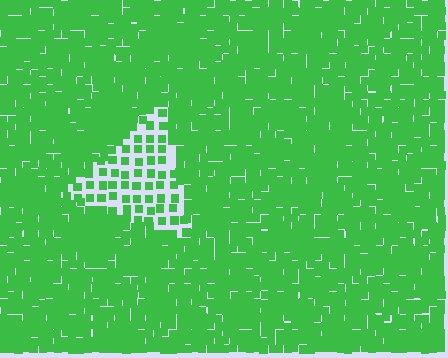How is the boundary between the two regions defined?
The boundary is defined by a change in element density (approximately 2.4x ratio). All elements are the same color, size, and shape.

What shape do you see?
I see a triangle.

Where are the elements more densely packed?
The elements are more densely packed outside the triangle boundary.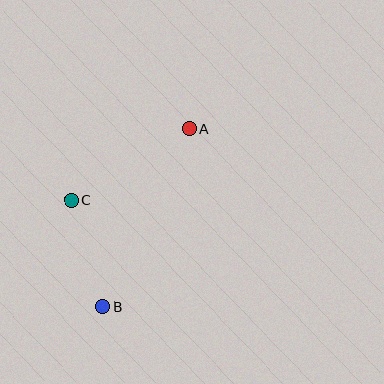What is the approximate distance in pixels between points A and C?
The distance between A and C is approximately 138 pixels.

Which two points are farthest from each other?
Points A and B are farthest from each other.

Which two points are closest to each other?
Points B and C are closest to each other.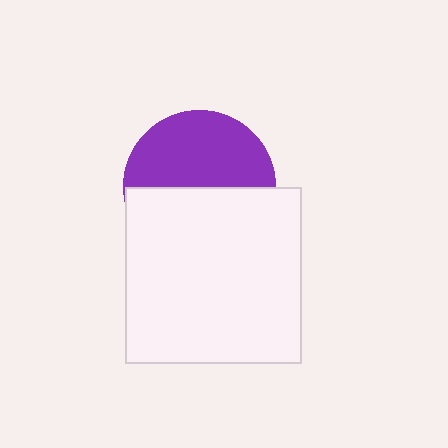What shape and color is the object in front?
The object in front is a white square.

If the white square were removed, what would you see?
You would see the complete purple circle.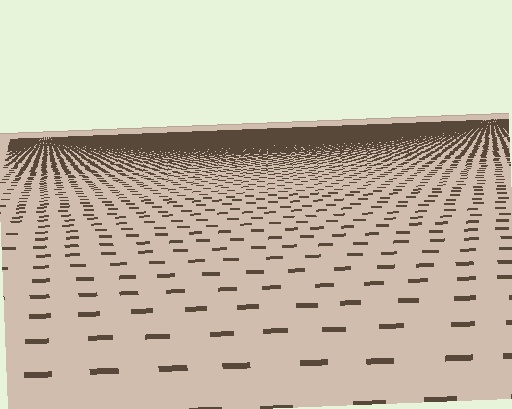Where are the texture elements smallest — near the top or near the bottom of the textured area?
Near the top.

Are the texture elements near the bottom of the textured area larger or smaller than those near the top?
Larger. Near the bottom, elements are closer to the viewer and appear at a bigger on-screen size.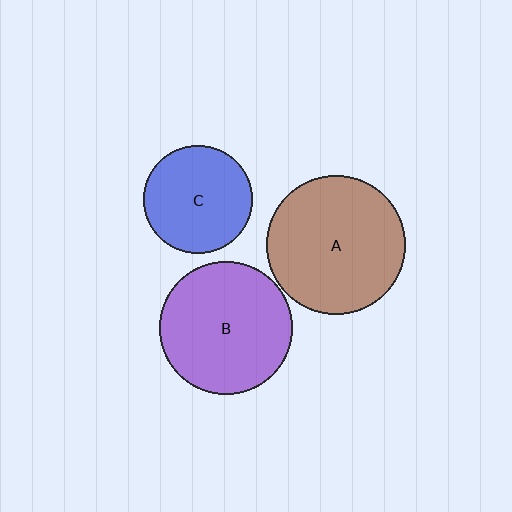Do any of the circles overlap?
No, none of the circles overlap.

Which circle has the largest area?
Circle A (brown).